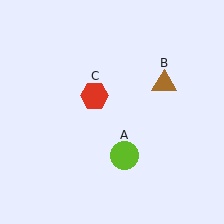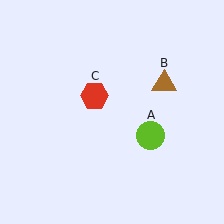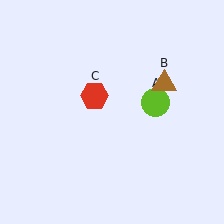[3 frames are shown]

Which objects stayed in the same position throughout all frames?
Brown triangle (object B) and red hexagon (object C) remained stationary.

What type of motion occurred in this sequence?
The lime circle (object A) rotated counterclockwise around the center of the scene.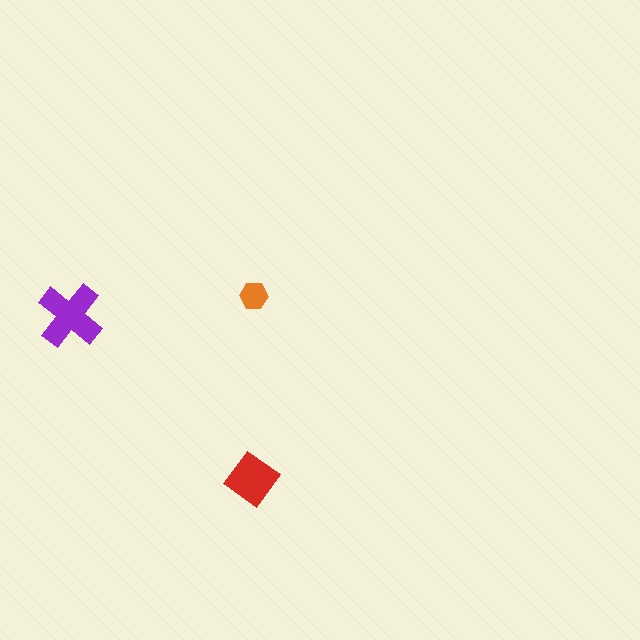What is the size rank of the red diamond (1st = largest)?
2nd.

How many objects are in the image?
There are 3 objects in the image.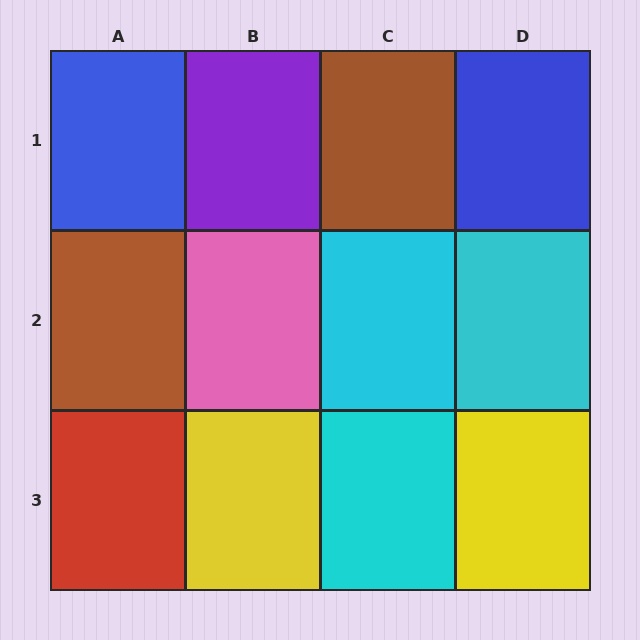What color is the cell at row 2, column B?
Pink.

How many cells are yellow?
2 cells are yellow.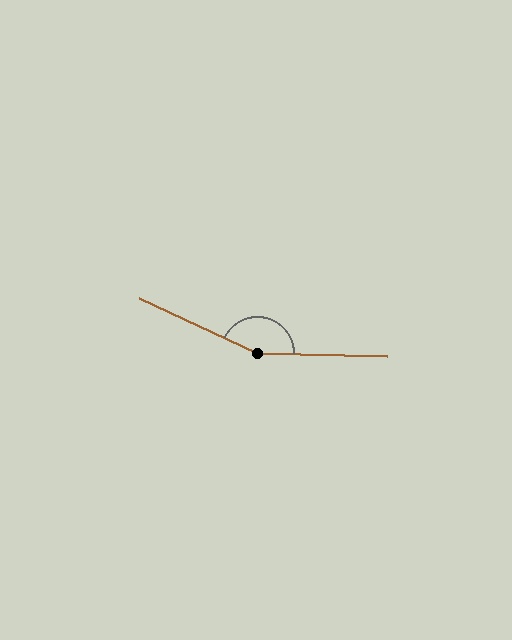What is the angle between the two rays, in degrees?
Approximately 156 degrees.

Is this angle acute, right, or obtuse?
It is obtuse.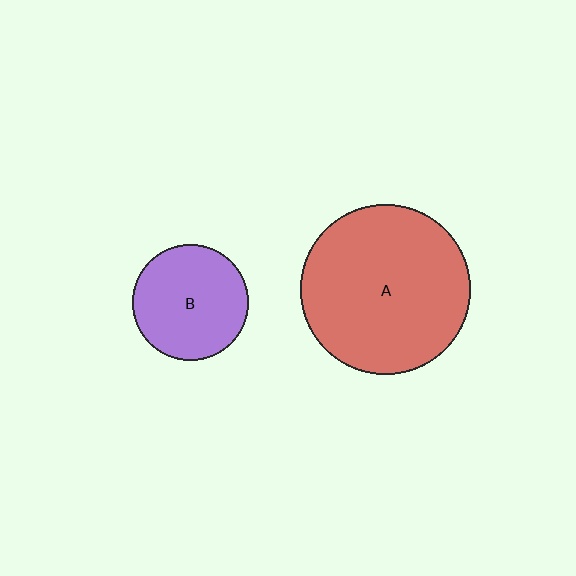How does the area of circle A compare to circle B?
Approximately 2.1 times.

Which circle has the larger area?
Circle A (red).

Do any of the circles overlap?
No, none of the circles overlap.